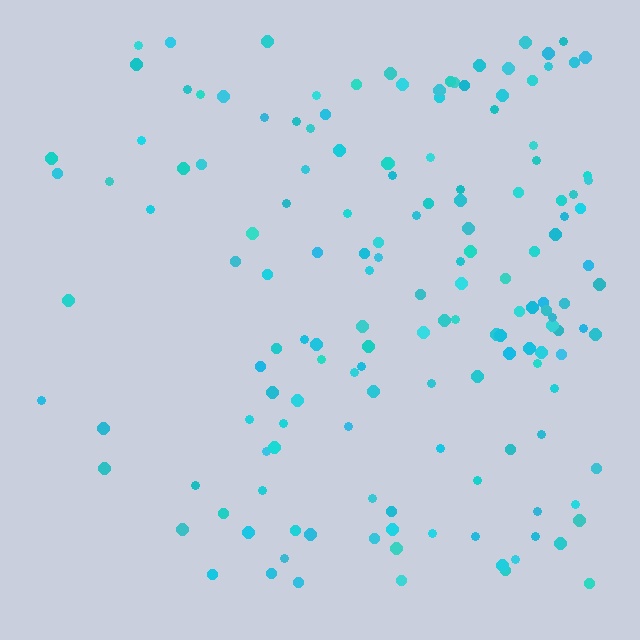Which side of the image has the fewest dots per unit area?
The left.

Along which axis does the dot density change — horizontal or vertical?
Horizontal.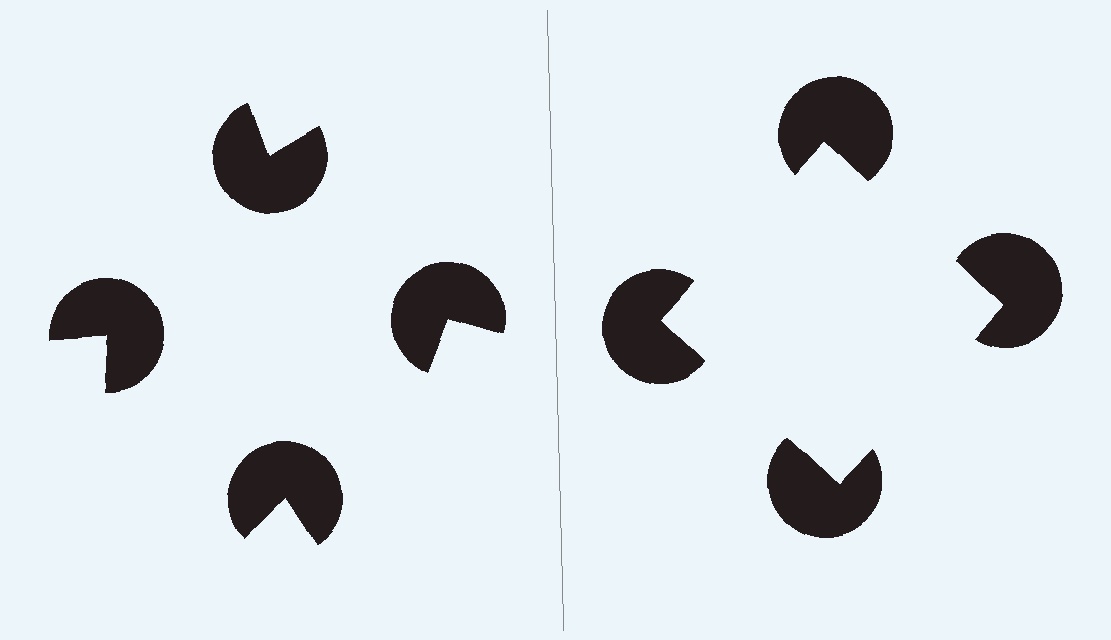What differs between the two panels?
The pac-man discs are positioned identically on both sides; only the wedge orientations differ. On the right they align to a square; on the left they are misaligned.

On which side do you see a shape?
An illusory square appears on the right side. On the left side the wedge cuts are rotated, so no coherent shape forms.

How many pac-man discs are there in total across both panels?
8 — 4 on each side.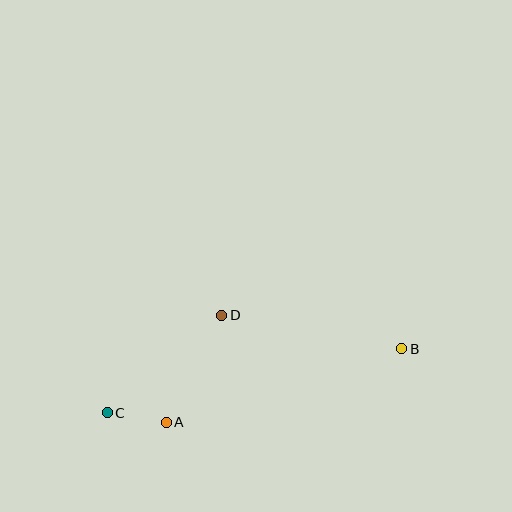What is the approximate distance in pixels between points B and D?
The distance between B and D is approximately 183 pixels.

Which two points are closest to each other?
Points A and C are closest to each other.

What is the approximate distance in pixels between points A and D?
The distance between A and D is approximately 120 pixels.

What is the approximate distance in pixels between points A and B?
The distance between A and B is approximately 247 pixels.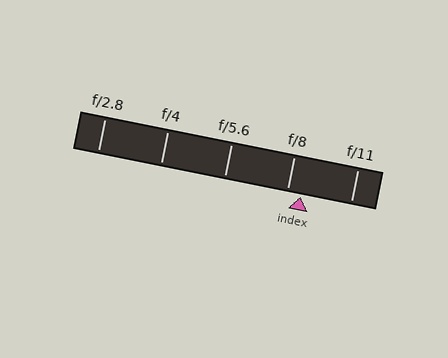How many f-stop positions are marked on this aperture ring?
There are 5 f-stop positions marked.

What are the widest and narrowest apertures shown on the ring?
The widest aperture shown is f/2.8 and the narrowest is f/11.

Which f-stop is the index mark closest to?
The index mark is closest to f/8.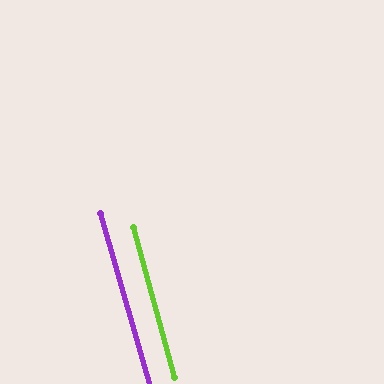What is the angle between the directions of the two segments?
Approximately 1 degree.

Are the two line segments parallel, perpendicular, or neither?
Parallel — their directions differ by only 1.2°.